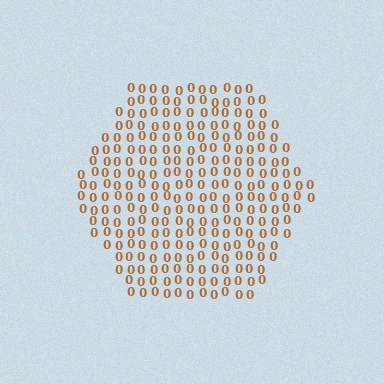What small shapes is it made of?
It is made of small digit 0's.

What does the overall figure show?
The overall figure shows a hexagon.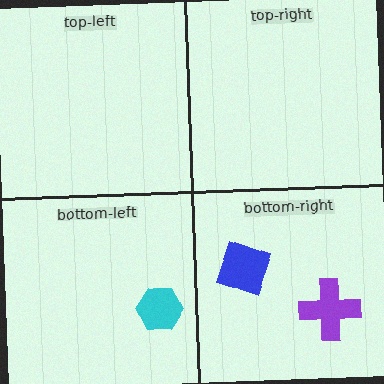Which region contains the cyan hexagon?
The bottom-left region.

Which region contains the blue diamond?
The bottom-right region.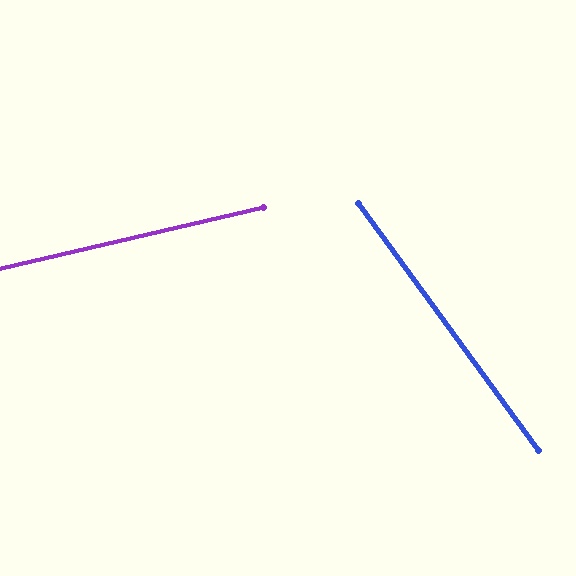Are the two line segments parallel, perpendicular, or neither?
Neither parallel nor perpendicular — they differ by about 67°.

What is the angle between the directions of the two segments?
Approximately 67 degrees.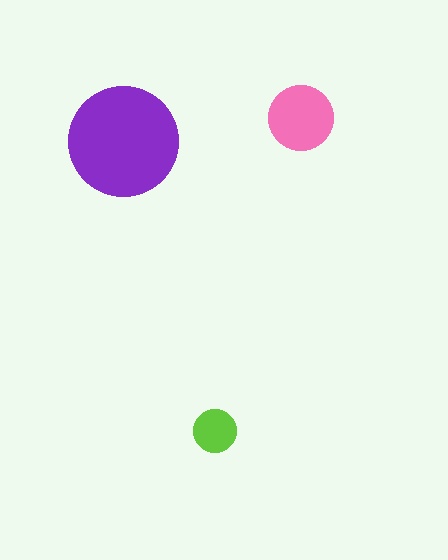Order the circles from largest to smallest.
the purple one, the pink one, the lime one.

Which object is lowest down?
The lime circle is bottommost.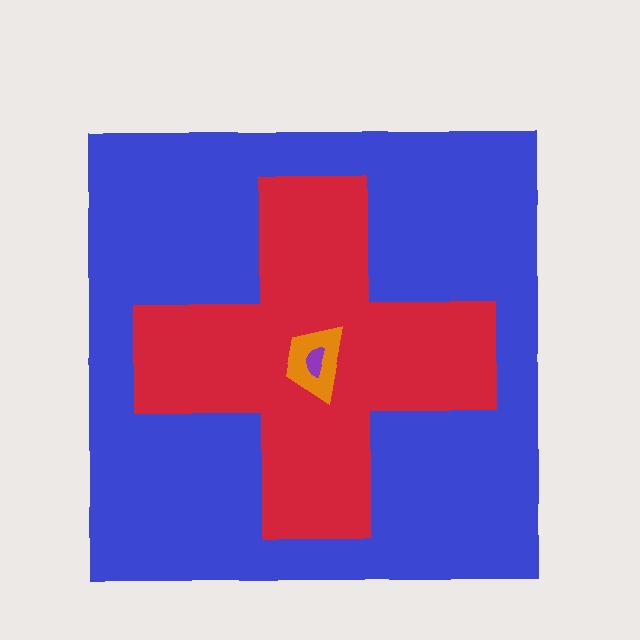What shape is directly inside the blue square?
The red cross.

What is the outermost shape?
The blue square.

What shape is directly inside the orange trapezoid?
The purple semicircle.